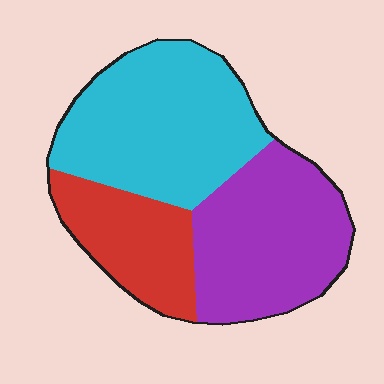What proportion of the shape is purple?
Purple covers around 35% of the shape.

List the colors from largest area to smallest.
From largest to smallest: cyan, purple, red.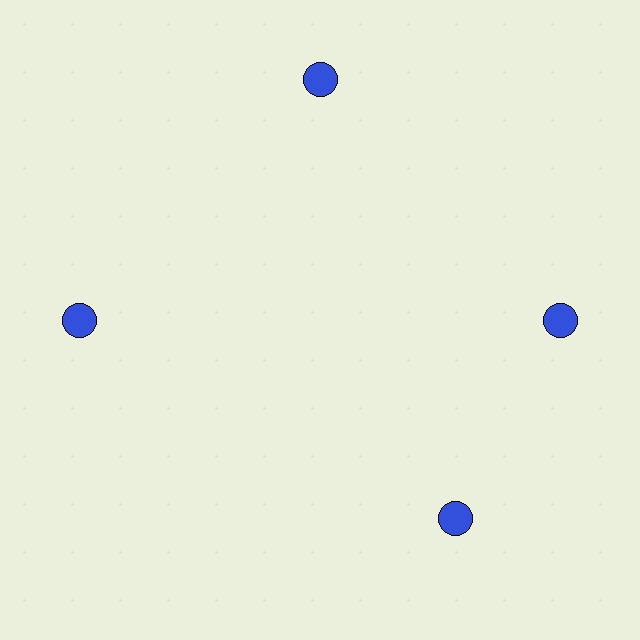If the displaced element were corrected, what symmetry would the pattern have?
It would have 4-fold rotational symmetry — the pattern would map onto itself every 90 degrees.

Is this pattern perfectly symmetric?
No. The 4 blue circles are arranged in a ring, but one element near the 6 o'clock position is rotated out of alignment along the ring, breaking the 4-fold rotational symmetry.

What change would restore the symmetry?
The symmetry would be restored by rotating it back into even spacing with its neighbors so that all 4 circles sit at equal angles and equal distance from the center.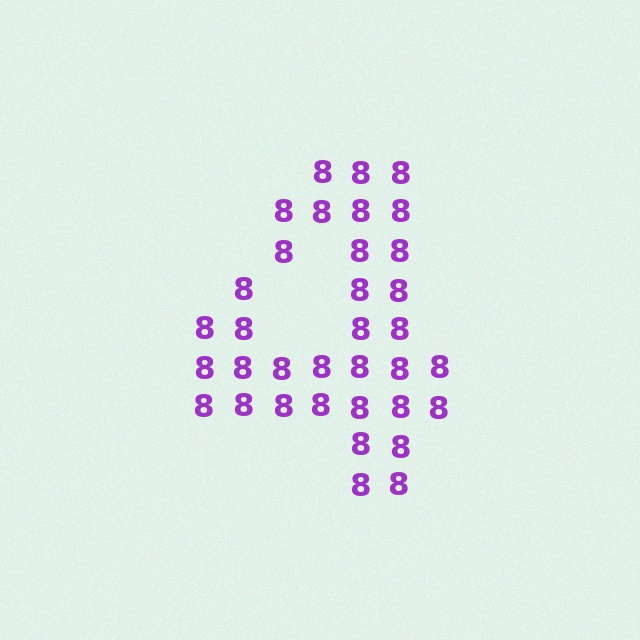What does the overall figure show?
The overall figure shows the digit 4.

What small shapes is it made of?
It is made of small digit 8's.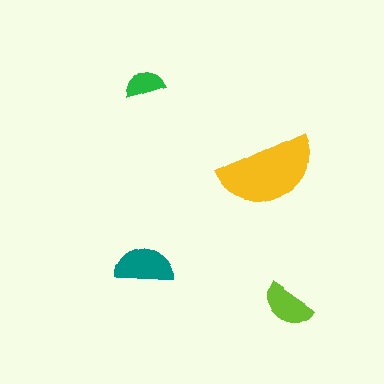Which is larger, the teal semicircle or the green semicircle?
The teal one.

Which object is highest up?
The green semicircle is topmost.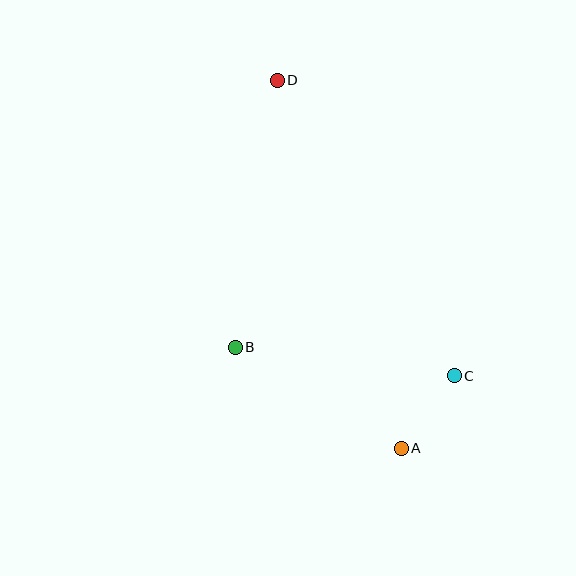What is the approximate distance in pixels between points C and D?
The distance between C and D is approximately 344 pixels.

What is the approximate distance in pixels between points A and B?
The distance between A and B is approximately 194 pixels.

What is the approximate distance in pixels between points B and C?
The distance between B and C is approximately 221 pixels.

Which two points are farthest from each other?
Points A and D are farthest from each other.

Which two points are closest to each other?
Points A and C are closest to each other.